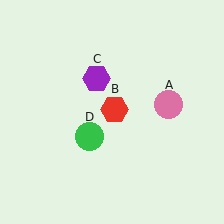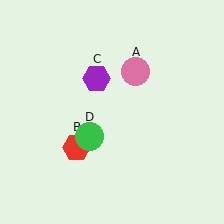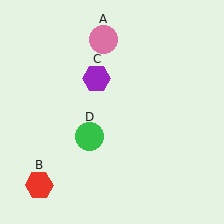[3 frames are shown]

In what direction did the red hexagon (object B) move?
The red hexagon (object B) moved down and to the left.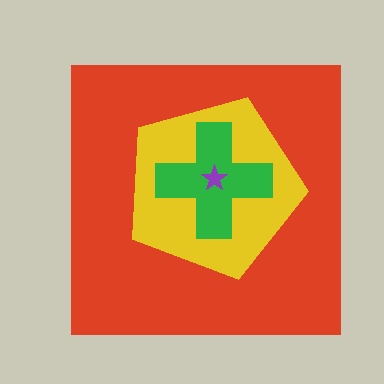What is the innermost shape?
The purple star.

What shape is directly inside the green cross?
The purple star.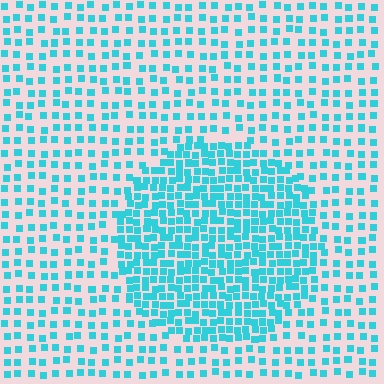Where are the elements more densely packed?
The elements are more densely packed inside the circle boundary.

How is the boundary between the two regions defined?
The boundary is defined by a change in element density (approximately 2.2x ratio). All elements are the same color, size, and shape.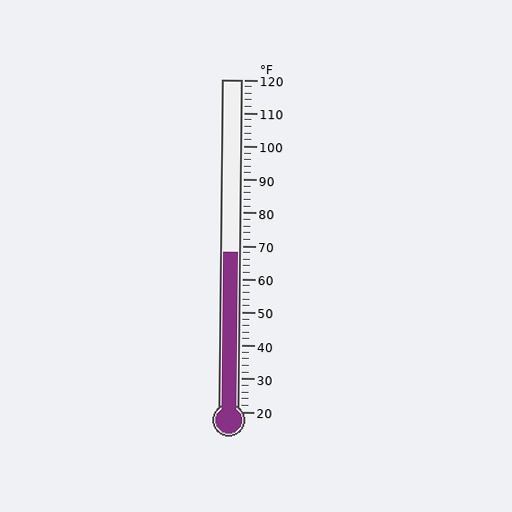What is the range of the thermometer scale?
The thermometer scale ranges from 20°F to 120°F.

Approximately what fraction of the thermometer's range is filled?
The thermometer is filled to approximately 50% of its range.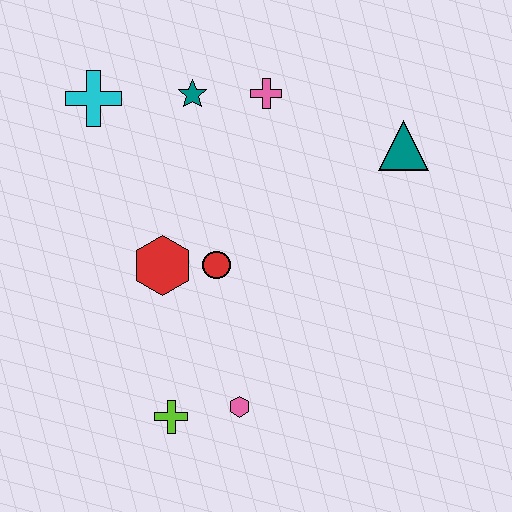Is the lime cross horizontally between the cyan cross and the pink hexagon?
Yes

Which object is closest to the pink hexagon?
The lime cross is closest to the pink hexagon.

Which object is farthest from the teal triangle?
The lime cross is farthest from the teal triangle.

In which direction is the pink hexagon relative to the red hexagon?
The pink hexagon is below the red hexagon.